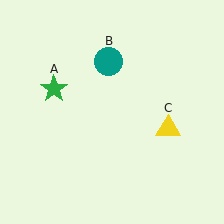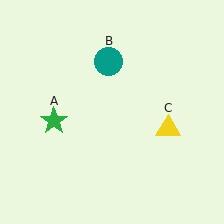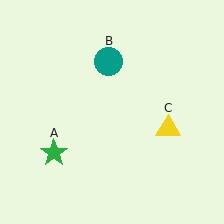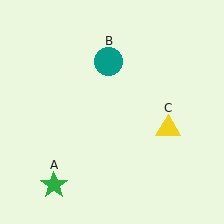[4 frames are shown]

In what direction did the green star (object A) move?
The green star (object A) moved down.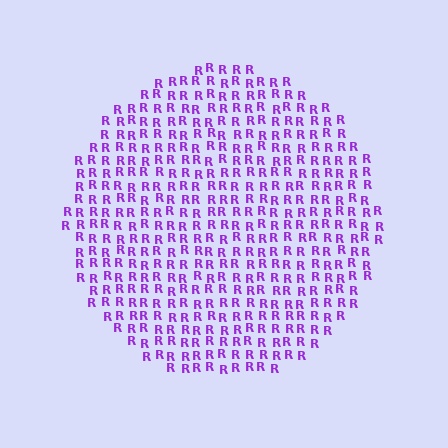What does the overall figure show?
The overall figure shows a circle.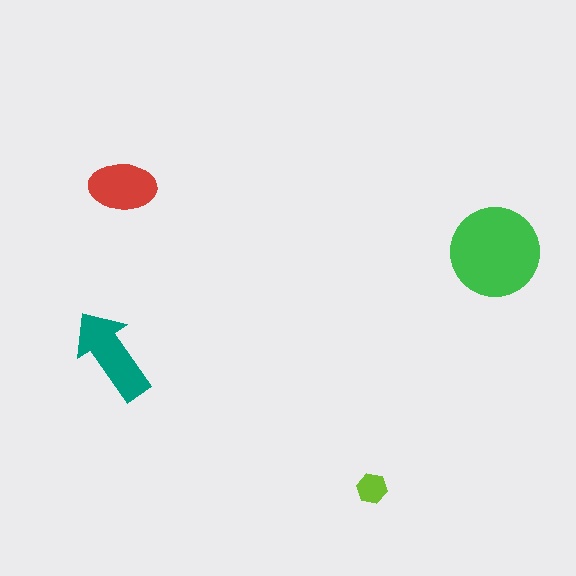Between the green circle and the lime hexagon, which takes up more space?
The green circle.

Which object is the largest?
The green circle.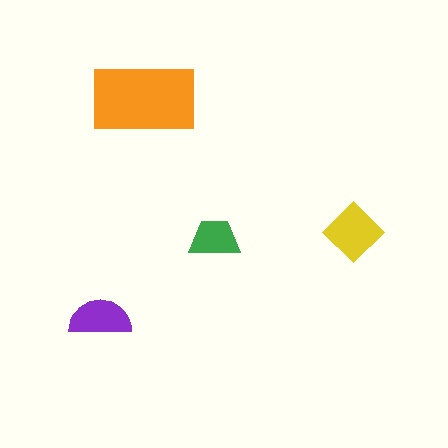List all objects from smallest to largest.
The green trapezoid, the purple semicircle, the yellow diamond, the orange rectangle.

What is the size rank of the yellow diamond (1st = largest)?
2nd.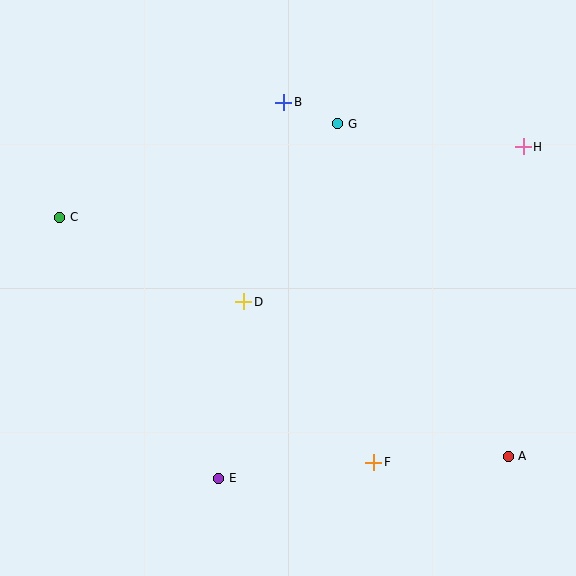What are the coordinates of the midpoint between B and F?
The midpoint between B and F is at (329, 282).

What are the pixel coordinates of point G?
Point G is at (338, 124).